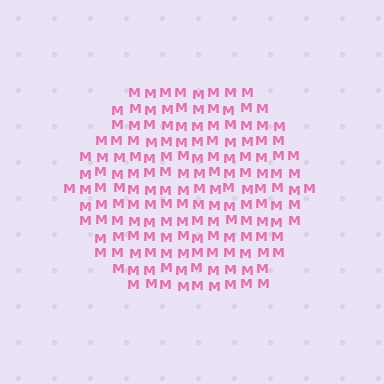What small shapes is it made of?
It is made of small letter M's.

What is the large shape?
The large shape is a hexagon.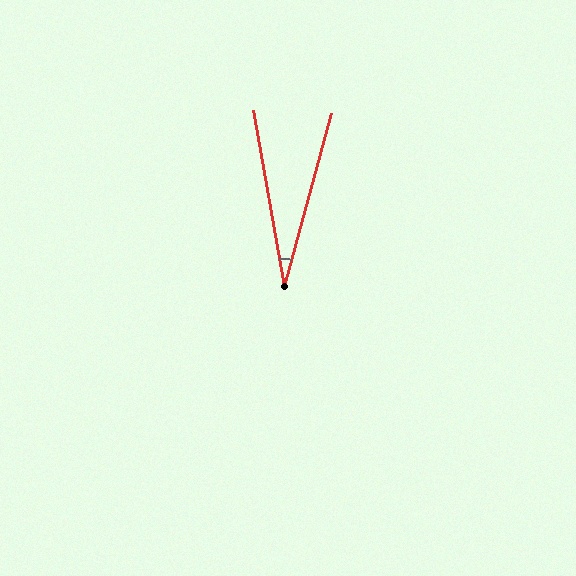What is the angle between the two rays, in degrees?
Approximately 25 degrees.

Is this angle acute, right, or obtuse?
It is acute.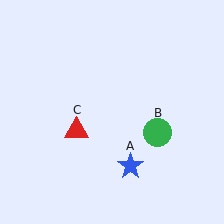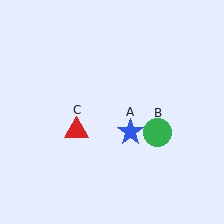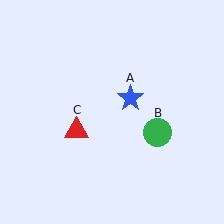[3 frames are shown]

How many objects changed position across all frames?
1 object changed position: blue star (object A).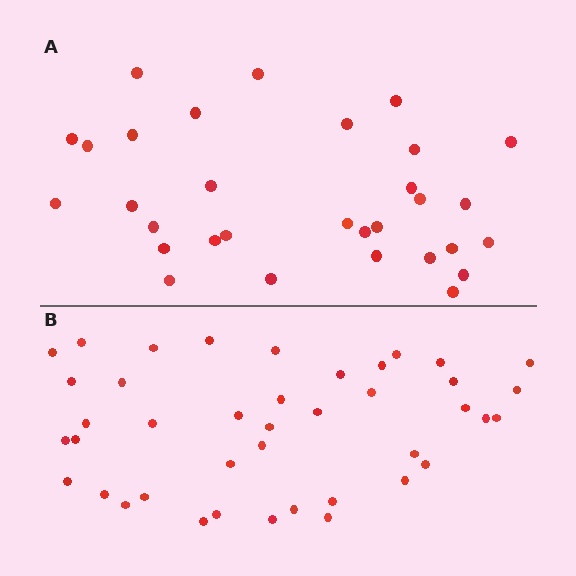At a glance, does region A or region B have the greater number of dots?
Region B (the bottom region) has more dots.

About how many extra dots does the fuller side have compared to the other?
Region B has roughly 10 or so more dots than region A.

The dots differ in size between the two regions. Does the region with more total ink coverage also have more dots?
No. Region A has more total ink coverage because its dots are larger, but region B actually contains more individual dots. Total area can be misleading — the number of items is what matters here.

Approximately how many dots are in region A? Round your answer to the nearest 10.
About 30 dots. (The exact count is 31, which rounds to 30.)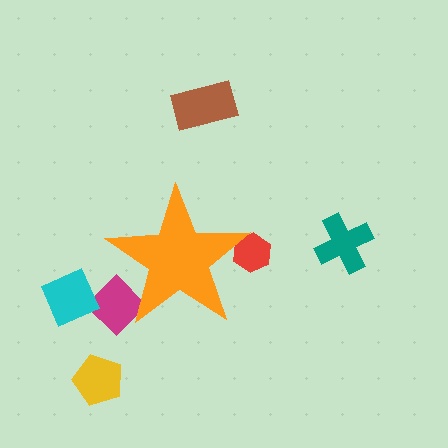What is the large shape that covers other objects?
An orange star.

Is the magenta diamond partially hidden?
Yes, the magenta diamond is partially hidden behind the orange star.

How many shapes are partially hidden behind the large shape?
2 shapes are partially hidden.